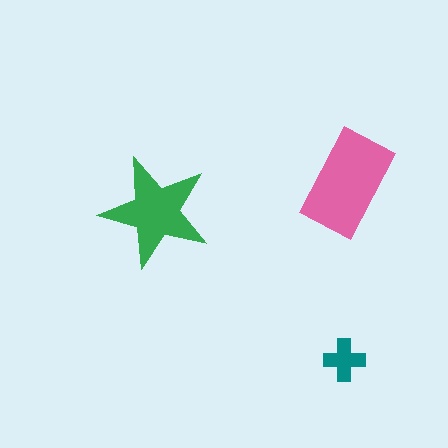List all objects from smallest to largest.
The teal cross, the green star, the pink rectangle.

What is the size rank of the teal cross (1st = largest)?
3rd.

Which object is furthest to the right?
The pink rectangle is rightmost.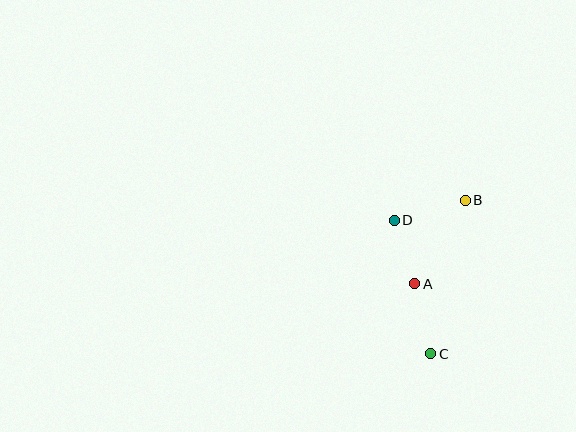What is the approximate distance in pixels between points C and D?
The distance between C and D is approximately 138 pixels.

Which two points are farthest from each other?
Points B and C are farthest from each other.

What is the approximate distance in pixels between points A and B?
The distance between A and B is approximately 97 pixels.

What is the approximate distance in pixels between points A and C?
The distance between A and C is approximately 72 pixels.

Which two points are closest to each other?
Points A and D are closest to each other.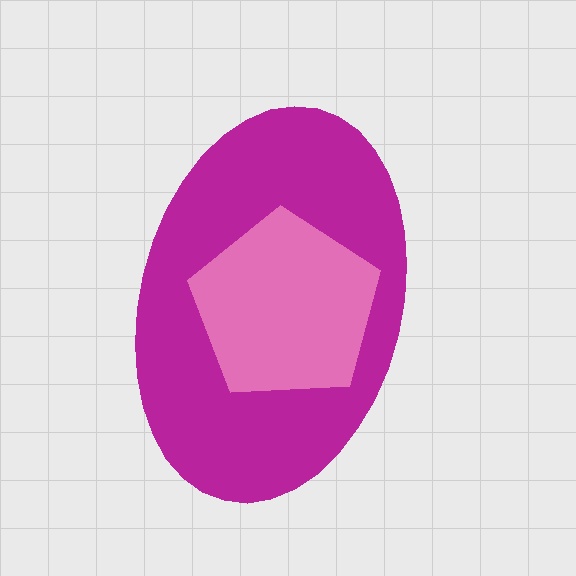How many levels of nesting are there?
2.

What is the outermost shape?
The magenta ellipse.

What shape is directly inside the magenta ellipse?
The pink pentagon.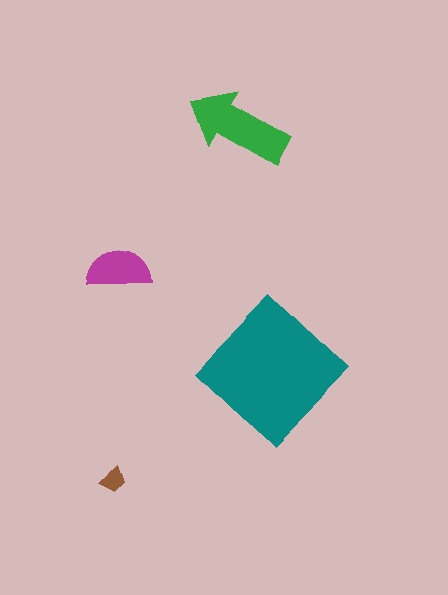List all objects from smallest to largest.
The brown trapezoid, the magenta semicircle, the green arrow, the teal diamond.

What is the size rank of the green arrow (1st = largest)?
2nd.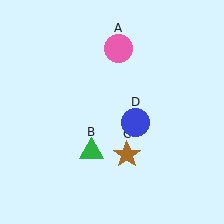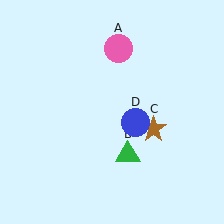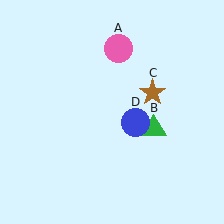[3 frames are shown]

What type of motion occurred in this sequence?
The green triangle (object B), brown star (object C) rotated counterclockwise around the center of the scene.